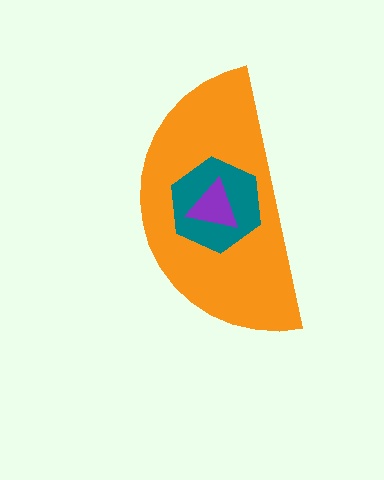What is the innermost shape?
The purple triangle.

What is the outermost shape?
The orange semicircle.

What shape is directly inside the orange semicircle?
The teal hexagon.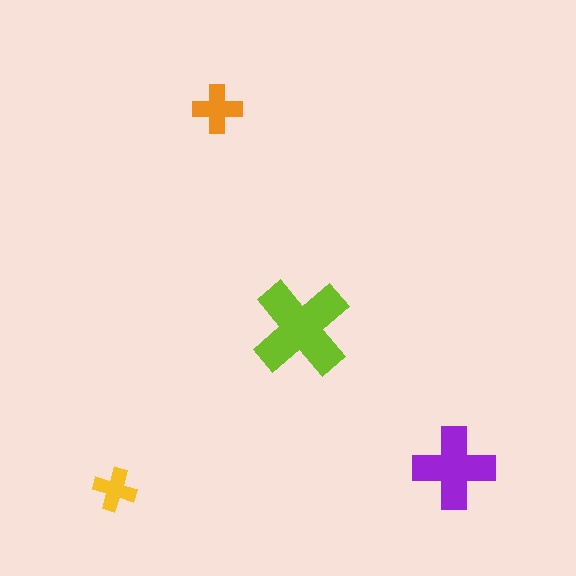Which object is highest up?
The orange cross is topmost.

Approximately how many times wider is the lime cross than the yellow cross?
About 2.5 times wider.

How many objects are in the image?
There are 4 objects in the image.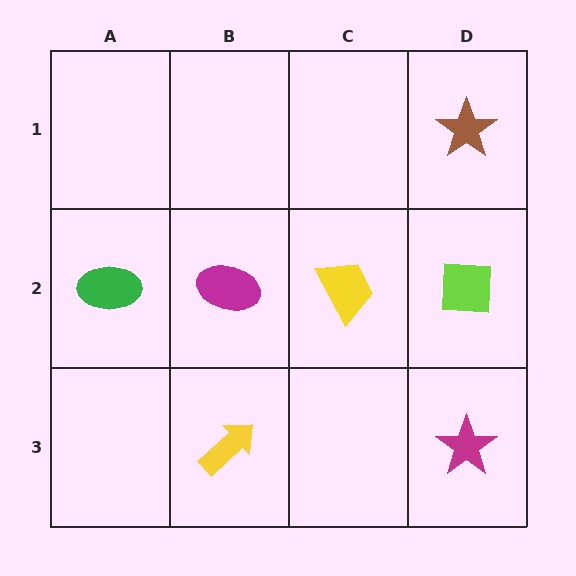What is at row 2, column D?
A lime square.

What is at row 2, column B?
A magenta ellipse.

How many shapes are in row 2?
4 shapes.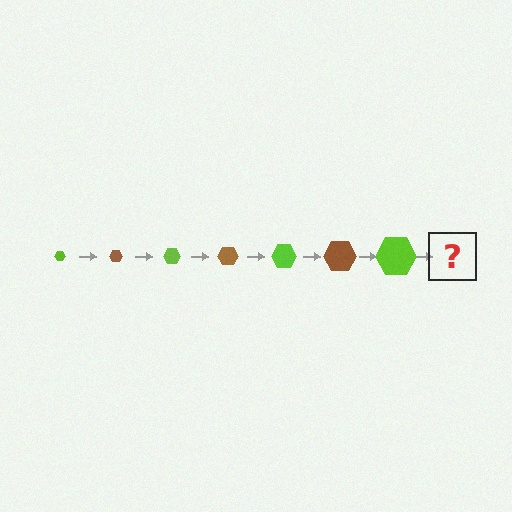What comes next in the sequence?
The next element should be a brown hexagon, larger than the previous one.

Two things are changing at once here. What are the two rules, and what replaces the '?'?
The two rules are that the hexagon grows larger each step and the color cycles through lime and brown. The '?' should be a brown hexagon, larger than the previous one.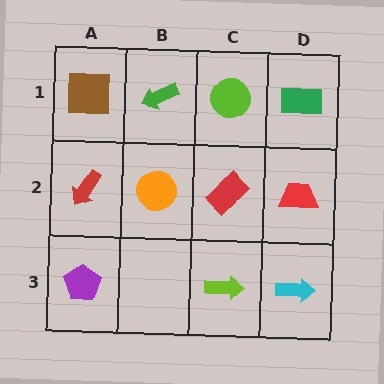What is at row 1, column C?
A lime circle.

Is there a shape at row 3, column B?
No, that cell is empty.